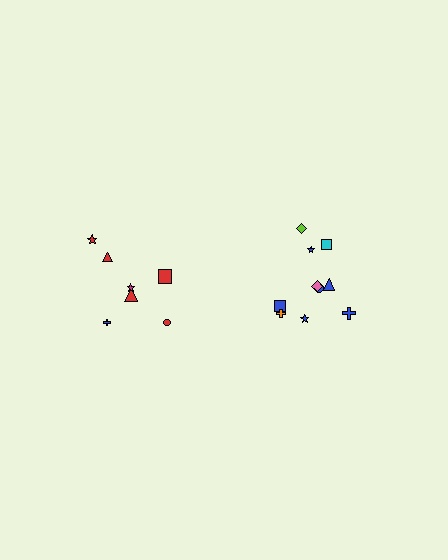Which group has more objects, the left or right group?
The right group.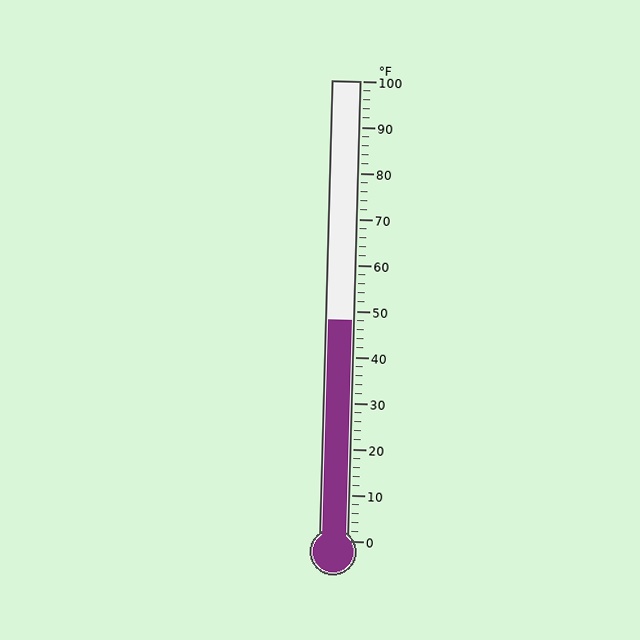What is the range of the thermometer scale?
The thermometer scale ranges from 0°F to 100°F.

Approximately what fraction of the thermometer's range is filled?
The thermometer is filled to approximately 50% of its range.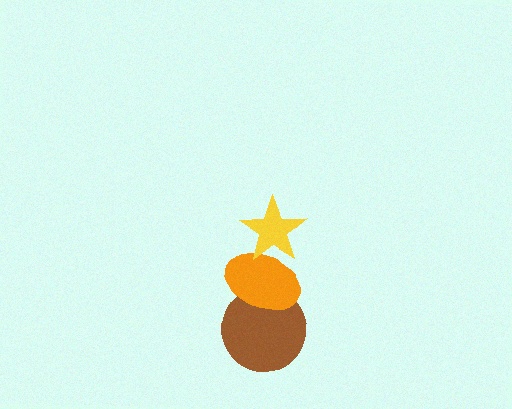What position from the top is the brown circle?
The brown circle is 3rd from the top.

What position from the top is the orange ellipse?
The orange ellipse is 2nd from the top.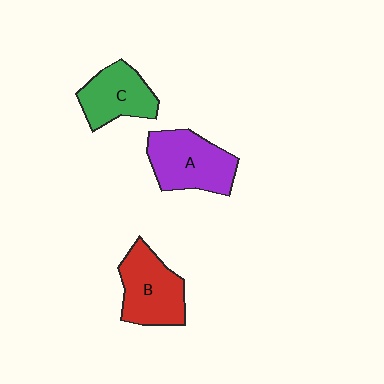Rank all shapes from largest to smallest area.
From largest to smallest: A (purple), B (red), C (green).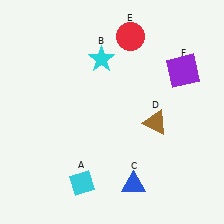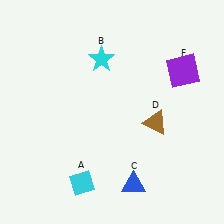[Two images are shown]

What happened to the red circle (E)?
The red circle (E) was removed in Image 2. It was in the top-right area of Image 1.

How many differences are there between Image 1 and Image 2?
There is 1 difference between the two images.